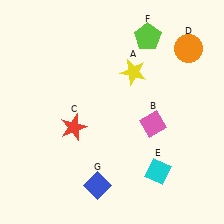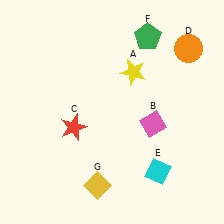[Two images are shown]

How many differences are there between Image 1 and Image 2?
There are 2 differences between the two images.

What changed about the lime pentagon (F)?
In Image 1, F is lime. In Image 2, it changed to green.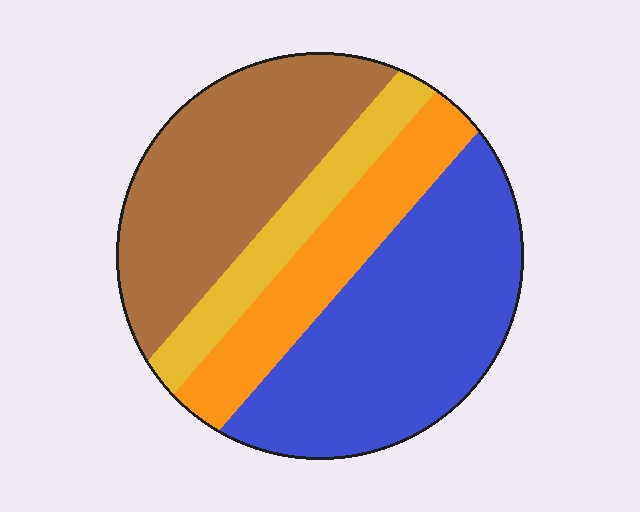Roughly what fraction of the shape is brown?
Brown takes up about one third (1/3) of the shape.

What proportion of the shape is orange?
Orange covers about 20% of the shape.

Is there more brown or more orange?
Brown.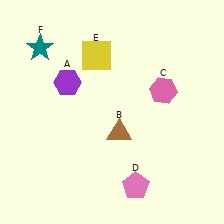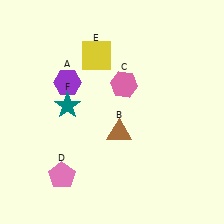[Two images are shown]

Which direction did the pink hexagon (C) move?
The pink hexagon (C) moved left.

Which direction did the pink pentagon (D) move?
The pink pentagon (D) moved left.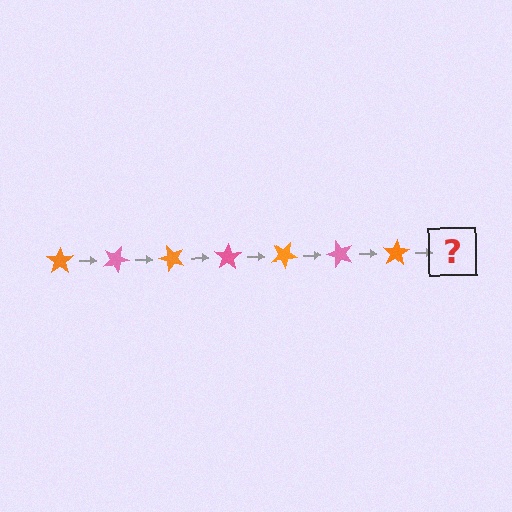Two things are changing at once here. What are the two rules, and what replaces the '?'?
The two rules are that it rotates 25 degrees each step and the color cycles through orange and pink. The '?' should be a pink star, rotated 175 degrees from the start.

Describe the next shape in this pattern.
It should be a pink star, rotated 175 degrees from the start.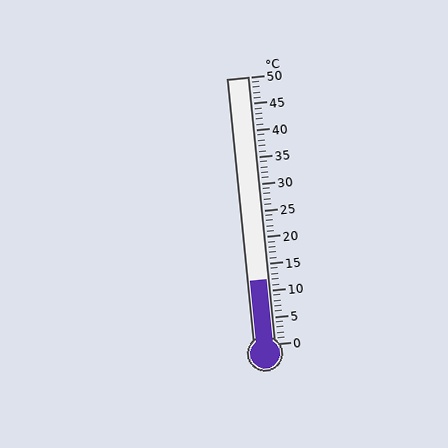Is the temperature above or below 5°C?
The temperature is above 5°C.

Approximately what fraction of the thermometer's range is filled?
The thermometer is filled to approximately 25% of its range.